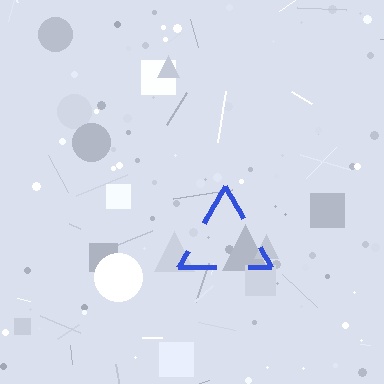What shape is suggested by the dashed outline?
The dashed outline suggests a triangle.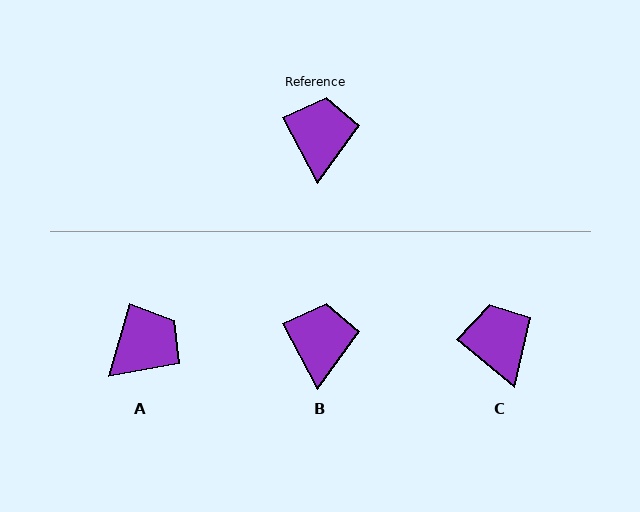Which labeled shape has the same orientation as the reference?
B.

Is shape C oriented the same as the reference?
No, it is off by about 23 degrees.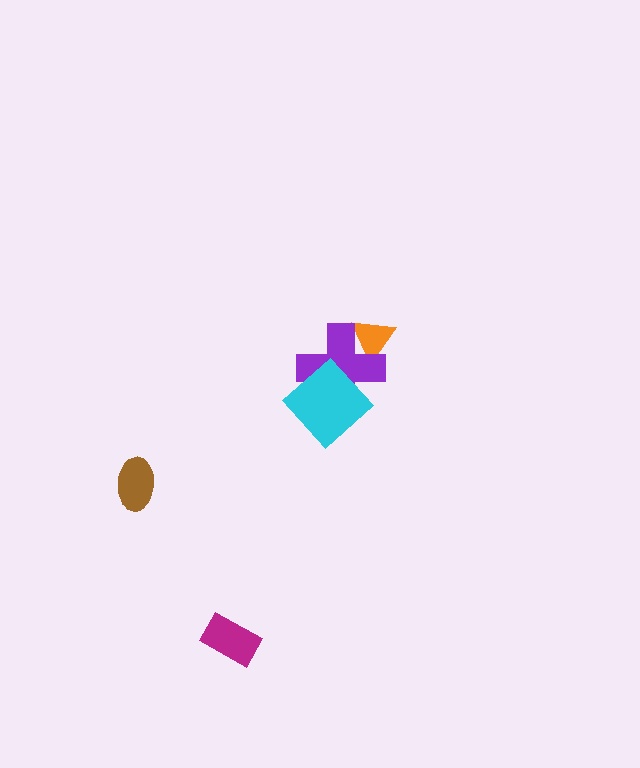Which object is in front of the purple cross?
The cyan diamond is in front of the purple cross.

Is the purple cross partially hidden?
Yes, it is partially covered by another shape.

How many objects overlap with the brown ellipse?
0 objects overlap with the brown ellipse.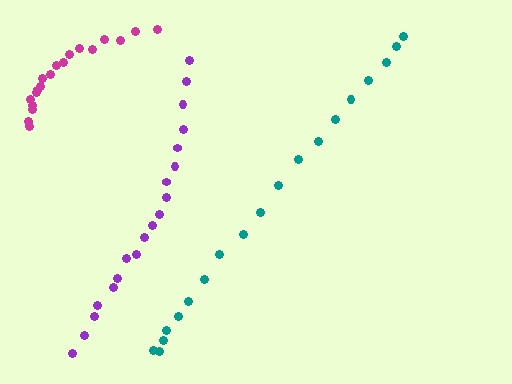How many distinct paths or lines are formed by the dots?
There are 3 distinct paths.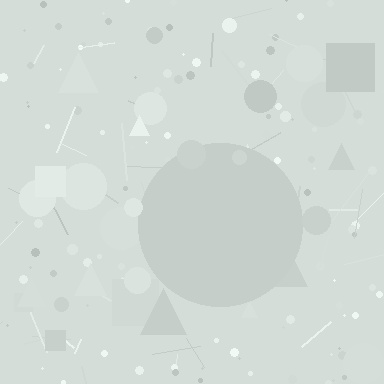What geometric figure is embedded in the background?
A circle is embedded in the background.